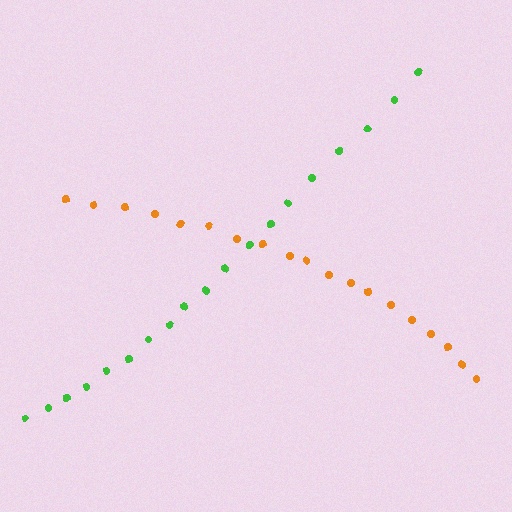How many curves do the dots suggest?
There are 2 distinct paths.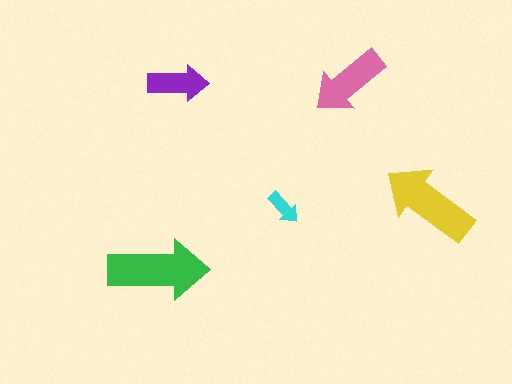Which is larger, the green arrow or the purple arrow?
The green one.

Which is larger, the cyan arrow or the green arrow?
The green one.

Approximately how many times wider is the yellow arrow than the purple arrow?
About 1.5 times wider.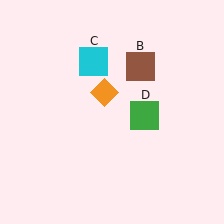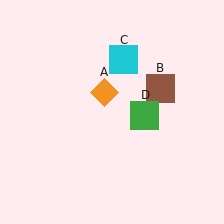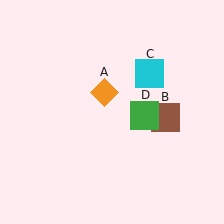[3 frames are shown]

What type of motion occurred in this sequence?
The brown square (object B), cyan square (object C) rotated clockwise around the center of the scene.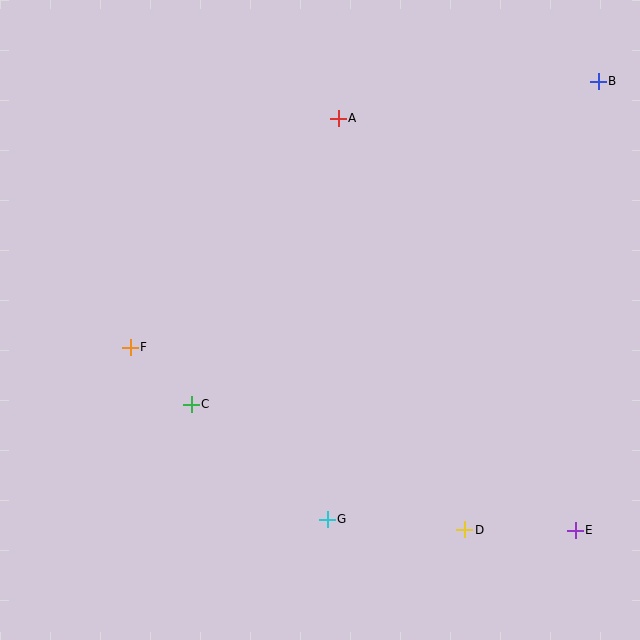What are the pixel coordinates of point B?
Point B is at (598, 81).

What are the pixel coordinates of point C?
Point C is at (191, 404).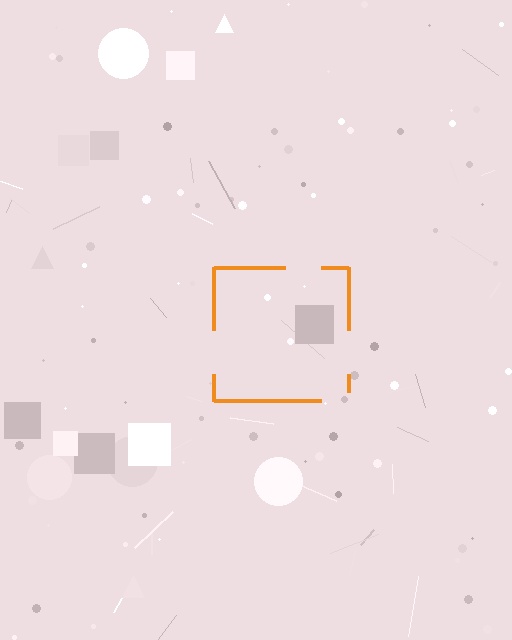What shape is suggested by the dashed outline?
The dashed outline suggests a square.